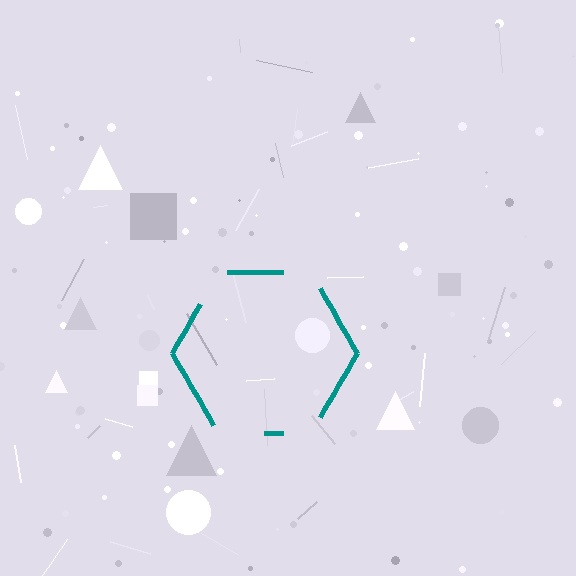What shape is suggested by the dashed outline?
The dashed outline suggests a hexagon.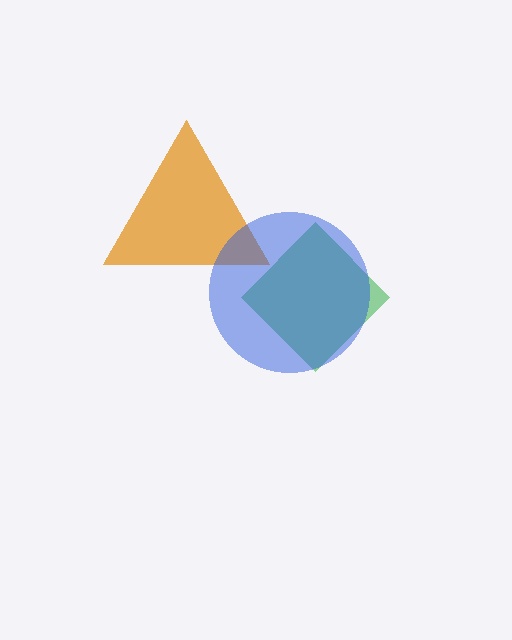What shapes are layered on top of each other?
The layered shapes are: a green diamond, an orange triangle, a blue circle.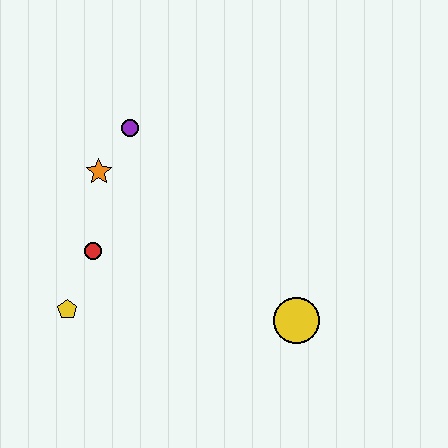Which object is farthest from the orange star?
The yellow circle is farthest from the orange star.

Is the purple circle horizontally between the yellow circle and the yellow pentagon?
Yes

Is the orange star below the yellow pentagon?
No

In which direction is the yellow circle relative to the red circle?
The yellow circle is to the right of the red circle.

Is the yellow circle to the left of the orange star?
No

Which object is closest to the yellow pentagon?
The red circle is closest to the yellow pentagon.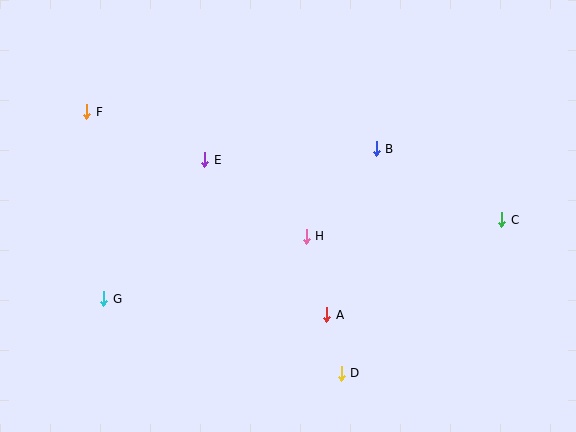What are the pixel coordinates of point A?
Point A is at (327, 315).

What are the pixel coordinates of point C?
Point C is at (502, 220).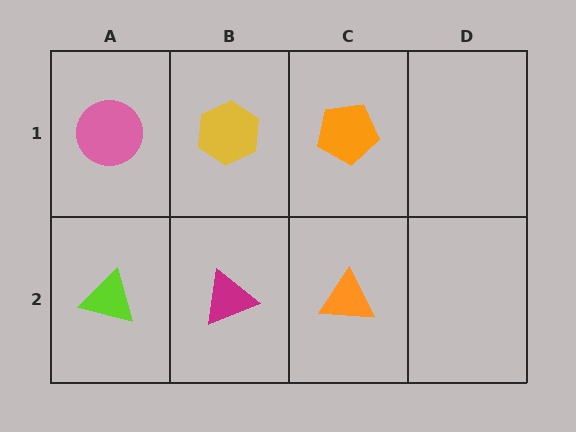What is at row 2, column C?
An orange triangle.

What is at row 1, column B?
A yellow hexagon.